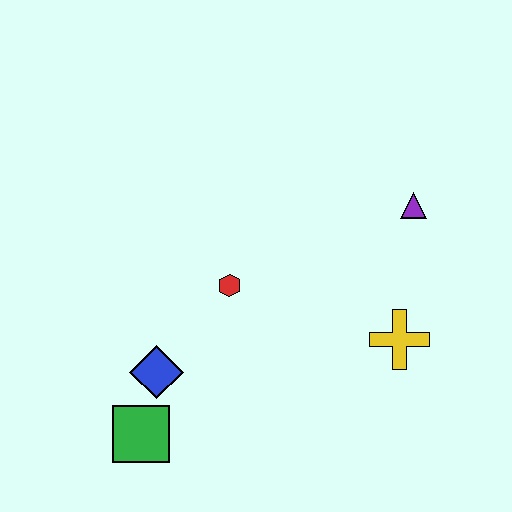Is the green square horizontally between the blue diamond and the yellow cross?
No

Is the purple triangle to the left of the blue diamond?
No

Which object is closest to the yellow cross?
The purple triangle is closest to the yellow cross.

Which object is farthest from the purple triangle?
The green square is farthest from the purple triangle.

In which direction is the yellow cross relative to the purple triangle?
The yellow cross is below the purple triangle.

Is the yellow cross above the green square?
Yes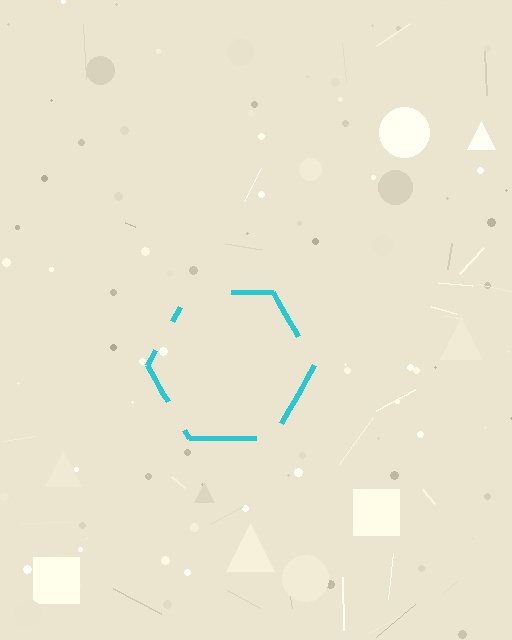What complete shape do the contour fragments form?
The contour fragments form a hexagon.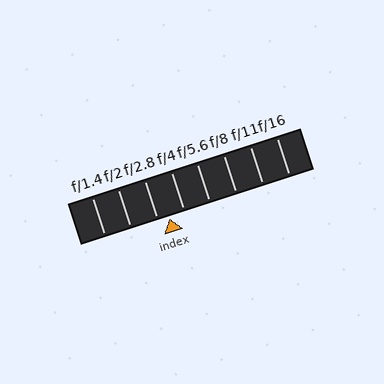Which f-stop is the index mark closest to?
The index mark is closest to f/2.8.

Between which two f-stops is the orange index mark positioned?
The index mark is between f/2.8 and f/4.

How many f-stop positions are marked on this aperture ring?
There are 8 f-stop positions marked.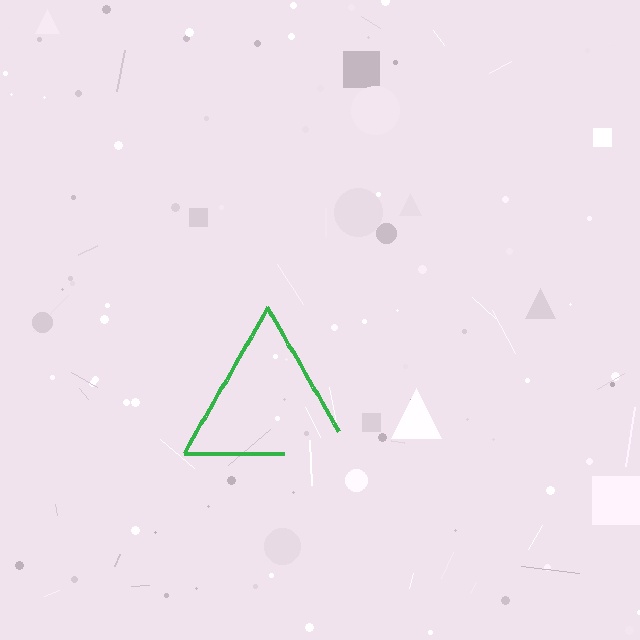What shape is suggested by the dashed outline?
The dashed outline suggests a triangle.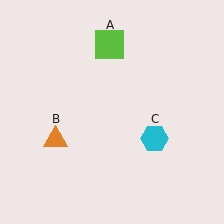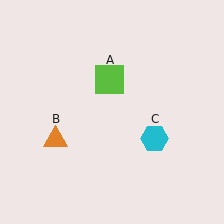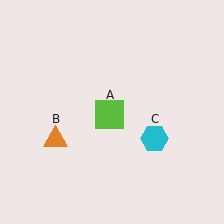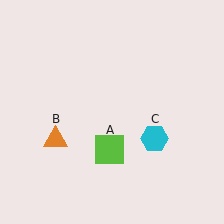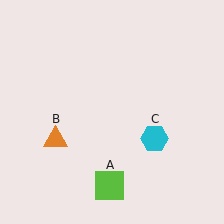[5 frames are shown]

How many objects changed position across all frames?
1 object changed position: lime square (object A).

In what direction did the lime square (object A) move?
The lime square (object A) moved down.